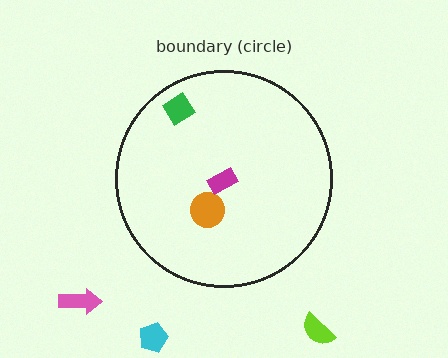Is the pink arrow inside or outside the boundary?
Outside.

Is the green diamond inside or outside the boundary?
Inside.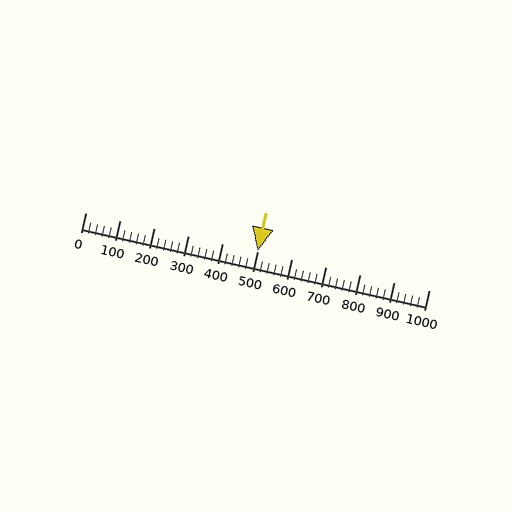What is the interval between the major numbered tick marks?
The major tick marks are spaced 100 units apart.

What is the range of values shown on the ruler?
The ruler shows values from 0 to 1000.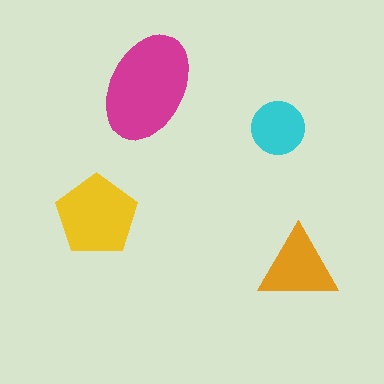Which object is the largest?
The magenta ellipse.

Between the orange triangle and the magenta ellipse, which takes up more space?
The magenta ellipse.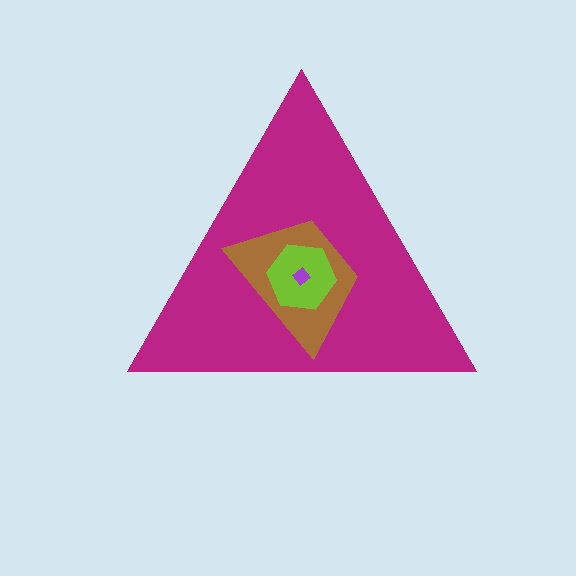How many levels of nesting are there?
4.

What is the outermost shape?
The magenta triangle.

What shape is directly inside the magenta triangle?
The brown trapezoid.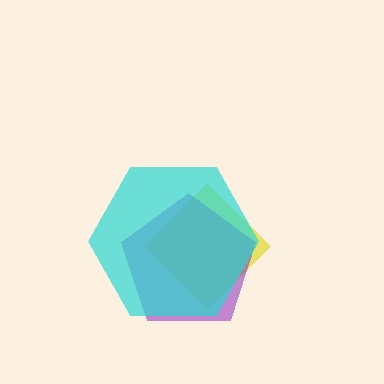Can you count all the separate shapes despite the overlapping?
Yes, there are 3 separate shapes.